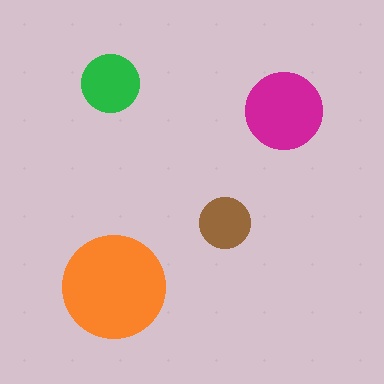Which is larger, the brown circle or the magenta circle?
The magenta one.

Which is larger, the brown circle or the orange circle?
The orange one.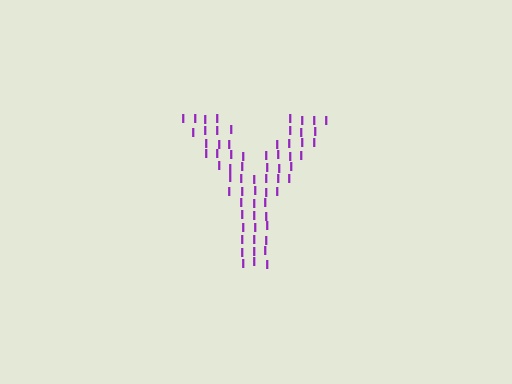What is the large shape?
The large shape is the letter Y.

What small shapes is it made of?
It is made of small letter I's.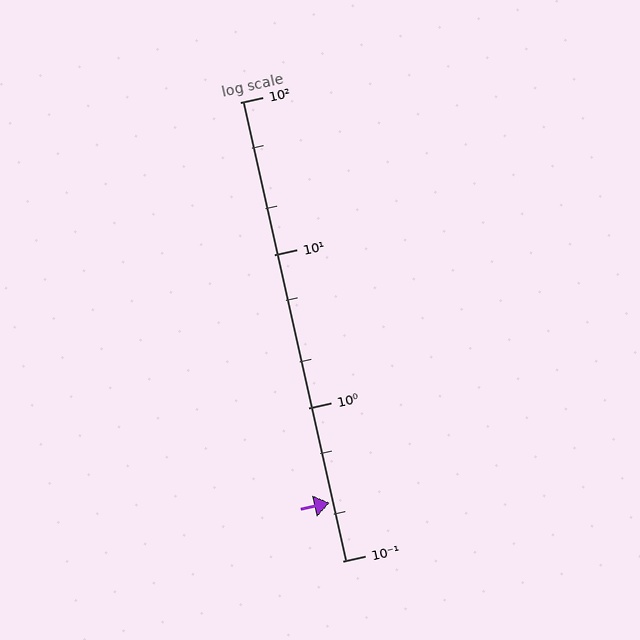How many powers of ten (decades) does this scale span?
The scale spans 3 decades, from 0.1 to 100.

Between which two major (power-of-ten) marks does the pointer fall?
The pointer is between 0.1 and 1.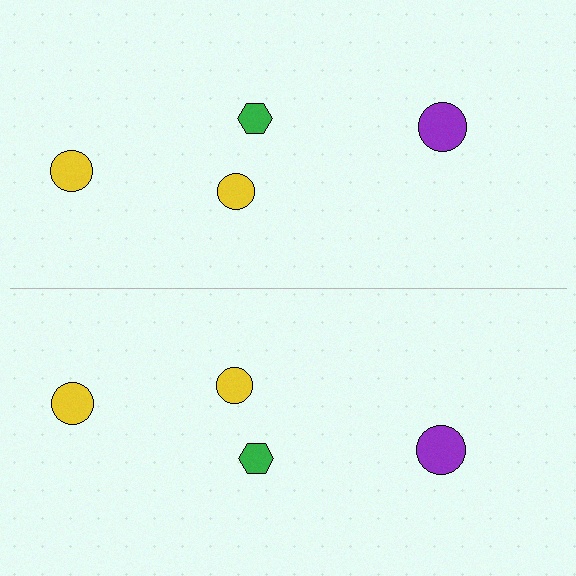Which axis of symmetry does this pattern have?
The pattern has a horizontal axis of symmetry running through the center of the image.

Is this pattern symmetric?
Yes, this pattern has bilateral (reflection) symmetry.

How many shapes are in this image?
There are 8 shapes in this image.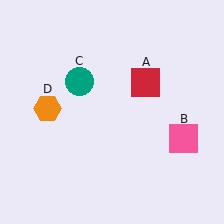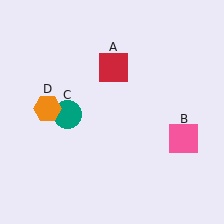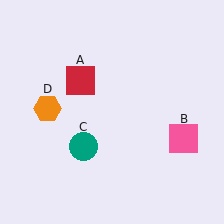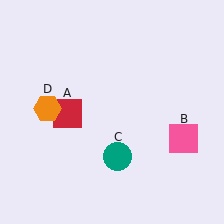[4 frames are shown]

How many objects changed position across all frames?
2 objects changed position: red square (object A), teal circle (object C).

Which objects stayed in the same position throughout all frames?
Pink square (object B) and orange hexagon (object D) remained stationary.